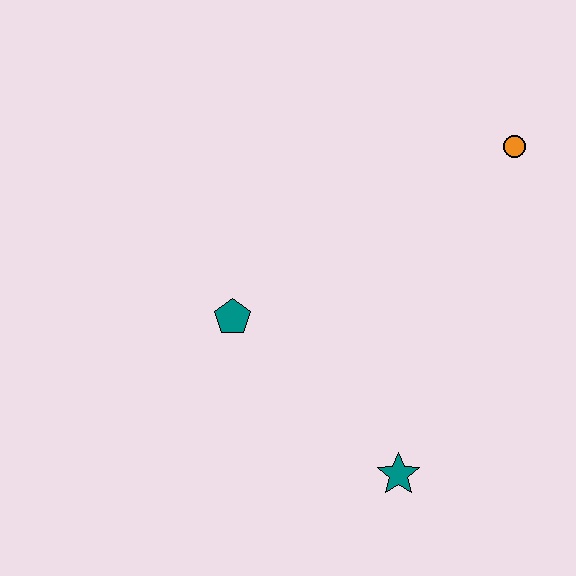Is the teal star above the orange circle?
No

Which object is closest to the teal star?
The teal pentagon is closest to the teal star.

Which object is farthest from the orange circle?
The teal star is farthest from the orange circle.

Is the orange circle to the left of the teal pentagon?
No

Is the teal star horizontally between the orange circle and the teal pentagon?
Yes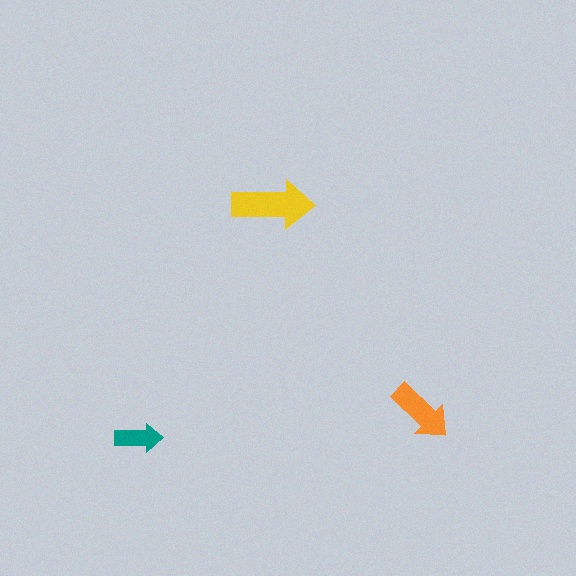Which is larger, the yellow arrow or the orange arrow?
The yellow one.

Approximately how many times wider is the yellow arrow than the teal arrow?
About 1.5 times wider.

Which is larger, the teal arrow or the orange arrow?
The orange one.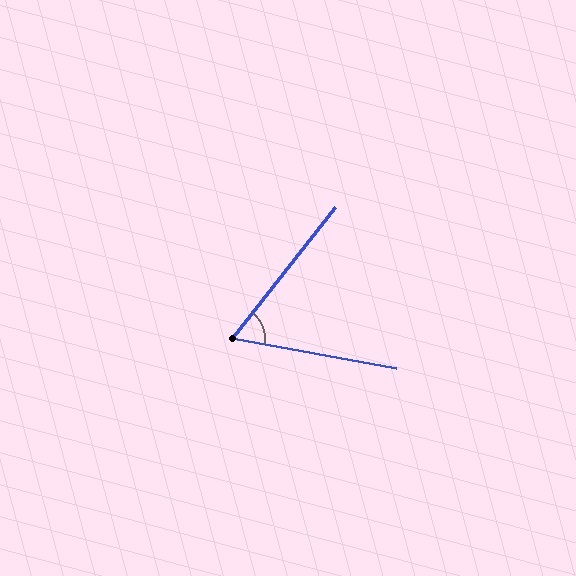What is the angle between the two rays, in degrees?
Approximately 62 degrees.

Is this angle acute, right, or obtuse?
It is acute.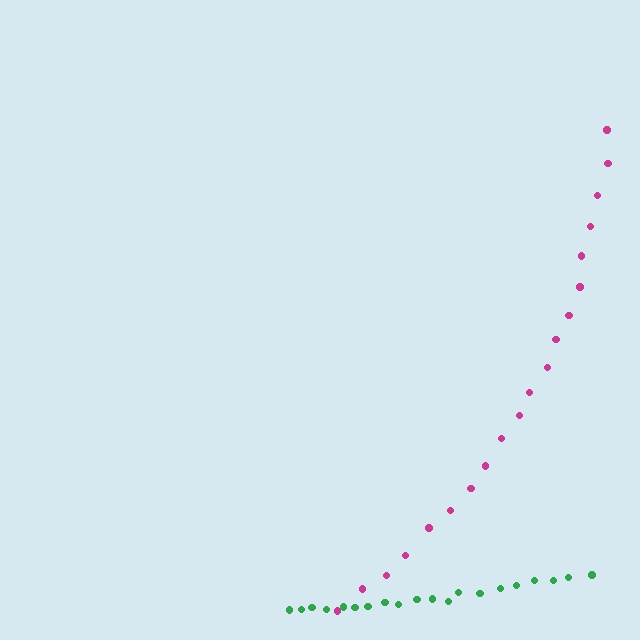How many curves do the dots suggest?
There are 2 distinct paths.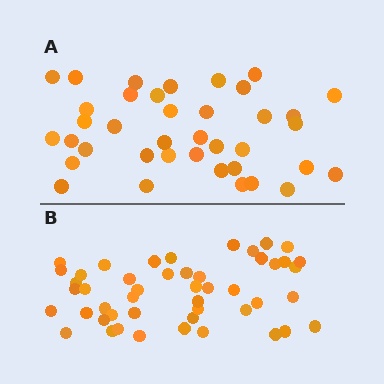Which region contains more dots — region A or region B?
Region B (the bottom region) has more dots.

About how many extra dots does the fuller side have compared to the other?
Region B has roughly 10 or so more dots than region A.